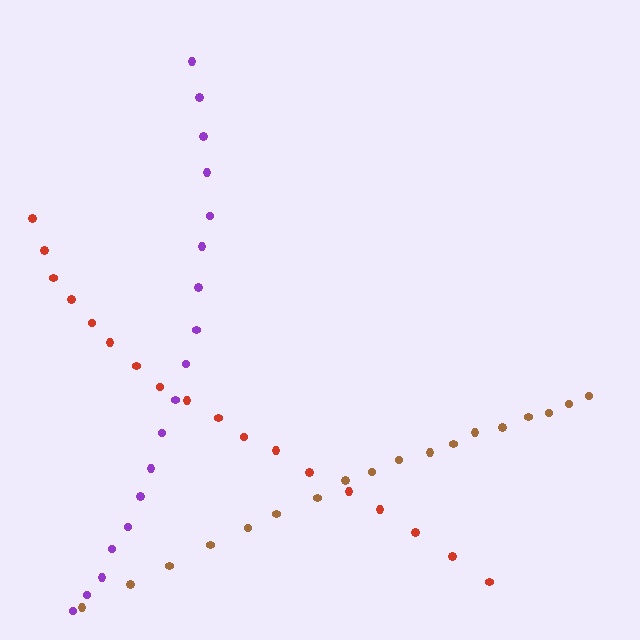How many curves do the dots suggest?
There are 3 distinct paths.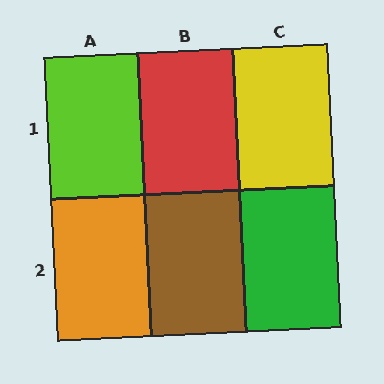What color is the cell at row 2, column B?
Brown.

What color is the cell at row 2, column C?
Green.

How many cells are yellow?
1 cell is yellow.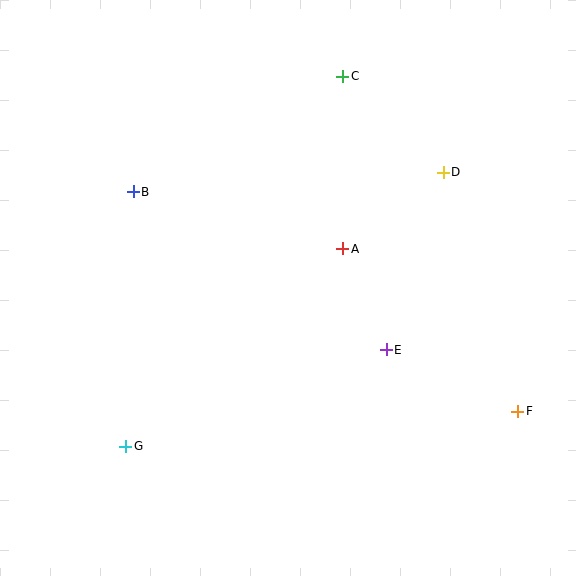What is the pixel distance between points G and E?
The distance between G and E is 278 pixels.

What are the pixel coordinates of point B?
Point B is at (133, 192).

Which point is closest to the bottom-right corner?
Point F is closest to the bottom-right corner.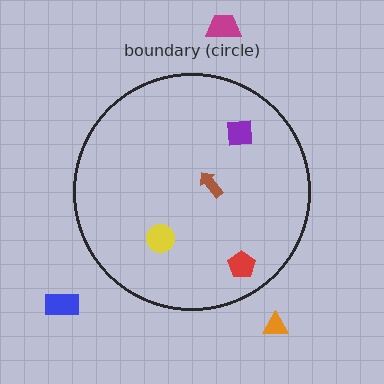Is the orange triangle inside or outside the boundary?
Outside.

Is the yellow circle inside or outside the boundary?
Inside.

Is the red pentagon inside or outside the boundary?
Inside.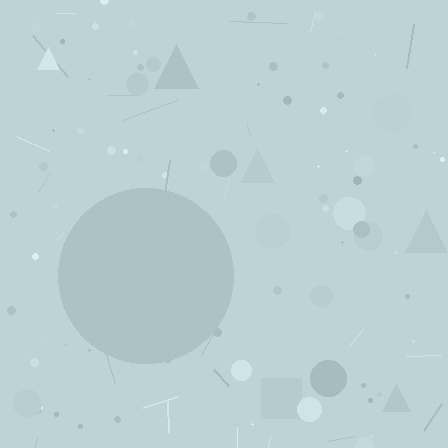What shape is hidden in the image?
A circle is hidden in the image.